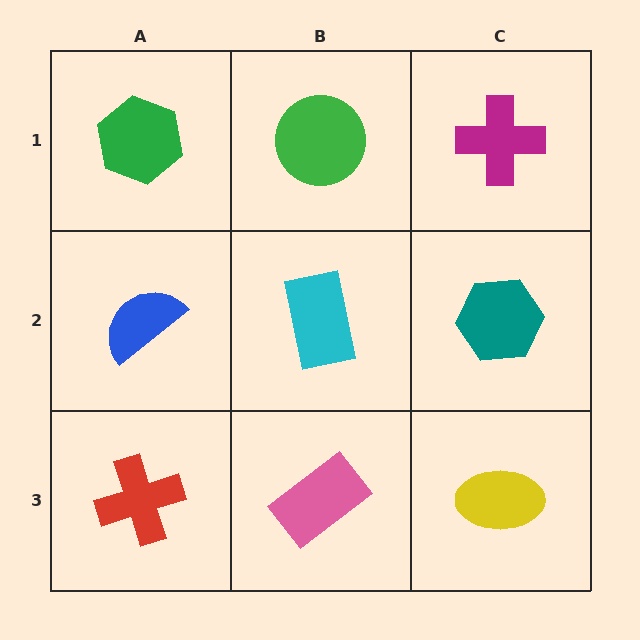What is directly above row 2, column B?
A green circle.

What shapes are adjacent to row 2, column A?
A green hexagon (row 1, column A), a red cross (row 3, column A), a cyan rectangle (row 2, column B).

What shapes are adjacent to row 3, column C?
A teal hexagon (row 2, column C), a pink rectangle (row 3, column B).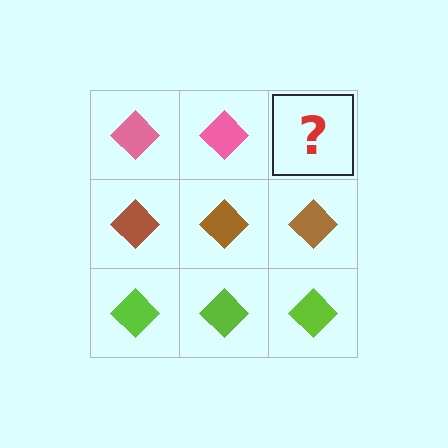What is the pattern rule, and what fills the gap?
The rule is that each row has a consistent color. The gap should be filled with a pink diamond.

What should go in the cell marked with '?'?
The missing cell should contain a pink diamond.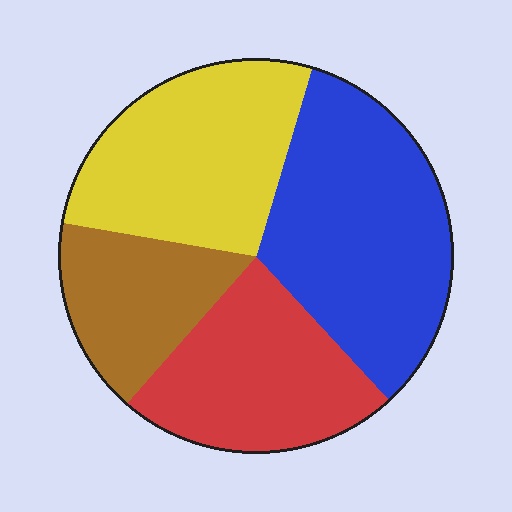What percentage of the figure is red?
Red takes up about one quarter (1/4) of the figure.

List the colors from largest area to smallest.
From largest to smallest: blue, yellow, red, brown.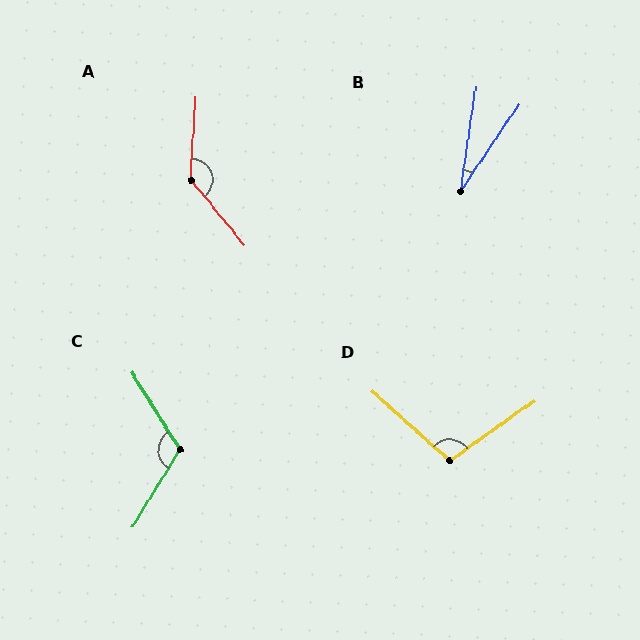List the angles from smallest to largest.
B (26°), D (103°), C (117°), A (137°).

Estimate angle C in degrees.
Approximately 117 degrees.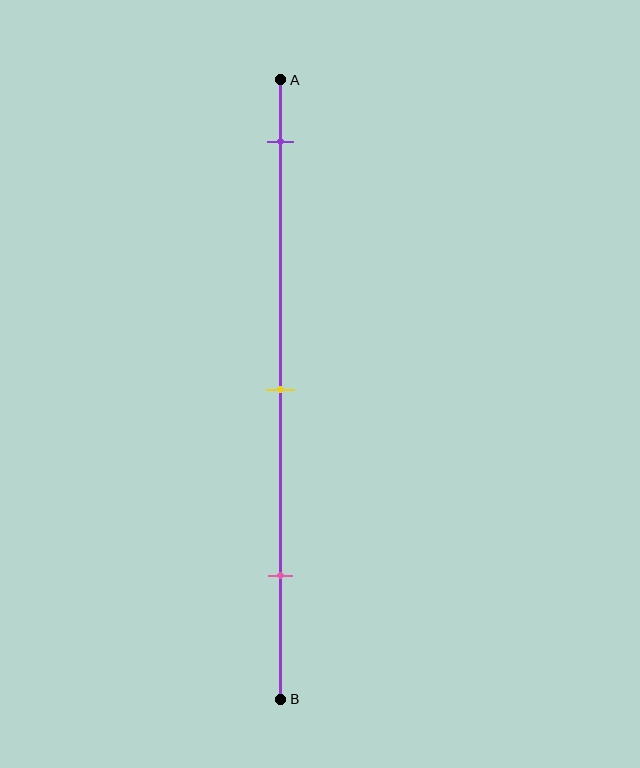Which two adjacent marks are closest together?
The yellow and pink marks are the closest adjacent pair.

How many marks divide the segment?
There are 3 marks dividing the segment.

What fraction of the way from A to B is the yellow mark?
The yellow mark is approximately 50% (0.5) of the way from A to B.